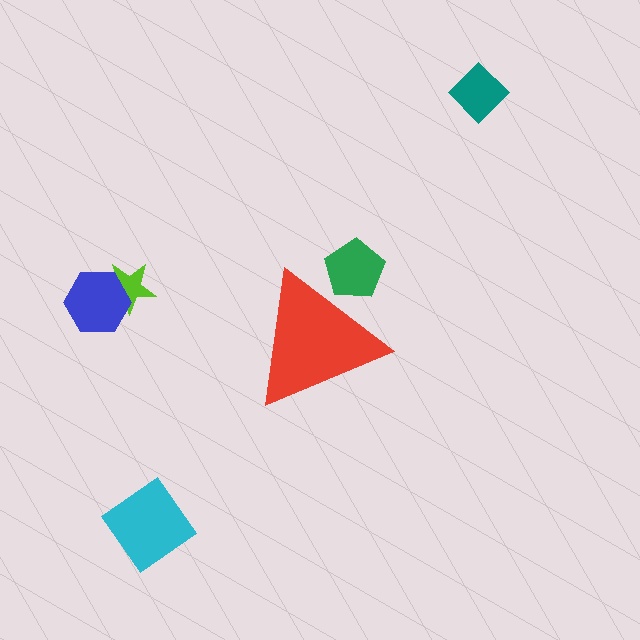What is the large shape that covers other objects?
A red triangle.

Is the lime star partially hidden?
No, the lime star is fully visible.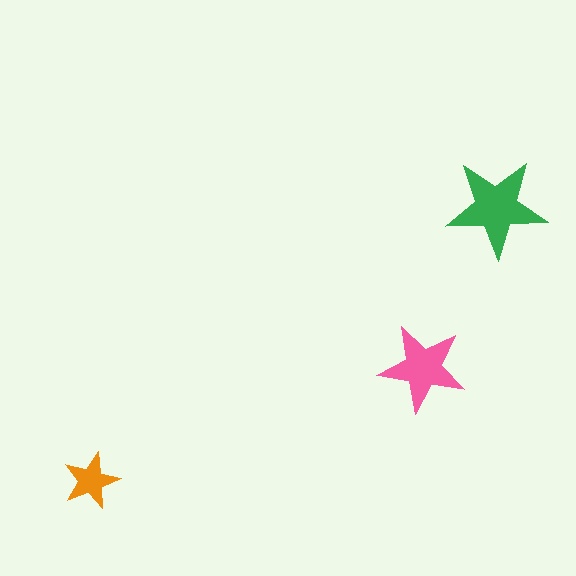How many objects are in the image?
There are 3 objects in the image.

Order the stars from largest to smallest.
the green one, the pink one, the orange one.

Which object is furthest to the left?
The orange star is leftmost.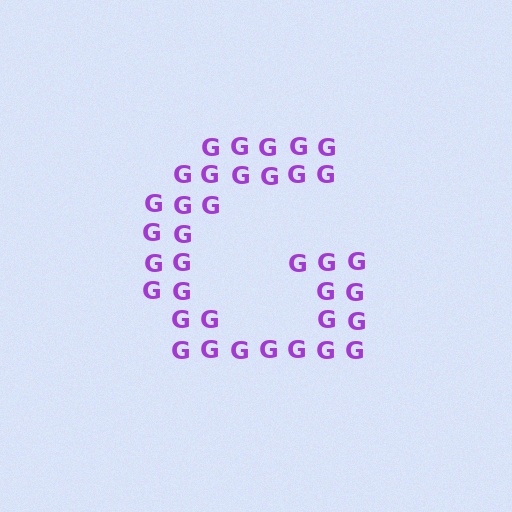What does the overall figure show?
The overall figure shows the letter G.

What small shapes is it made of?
It is made of small letter G's.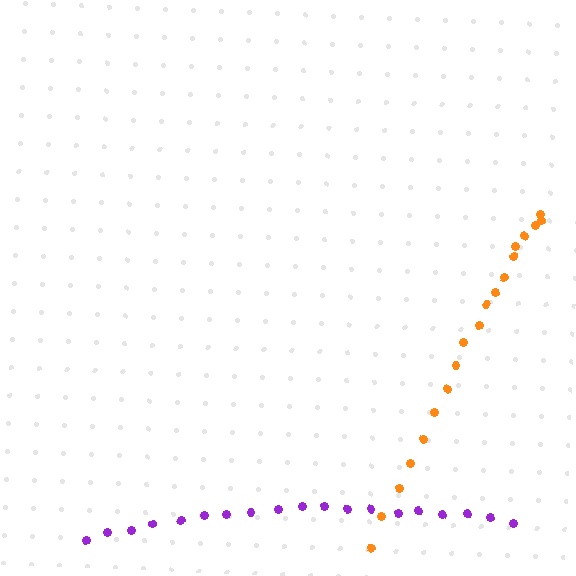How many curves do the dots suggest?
There are 2 distinct paths.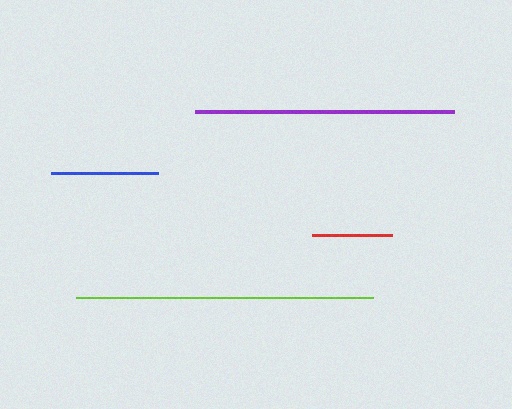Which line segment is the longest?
The lime line is the longest at approximately 297 pixels.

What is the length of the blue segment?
The blue segment is approximately 107 pixels long.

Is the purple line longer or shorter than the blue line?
The purple line is longer than the blue line.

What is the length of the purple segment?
The purple segment is approximately 259 pixels long.